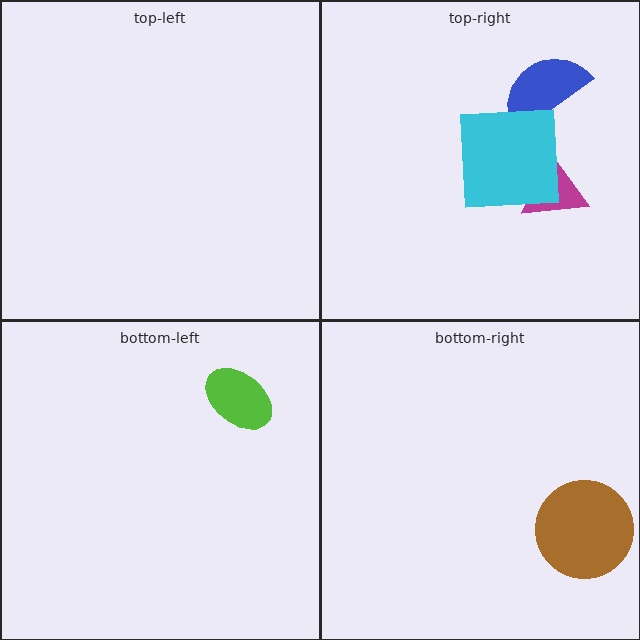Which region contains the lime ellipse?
The bottom-left region.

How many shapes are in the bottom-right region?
1.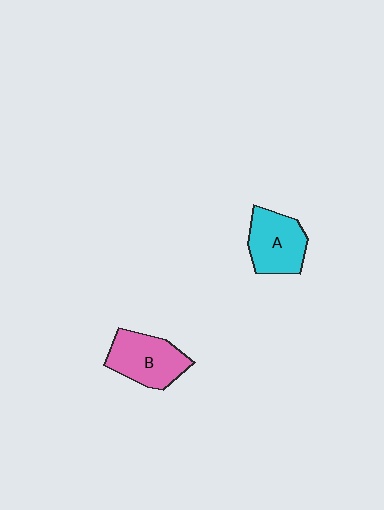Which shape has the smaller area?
Shape A (cyan).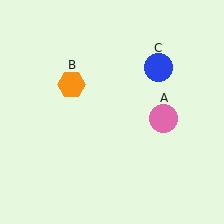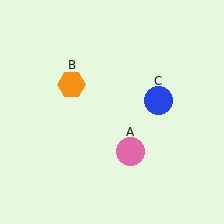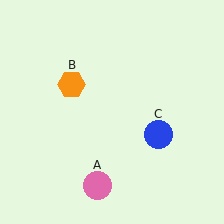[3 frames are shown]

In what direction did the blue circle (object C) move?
The blue circle (object C) moved down.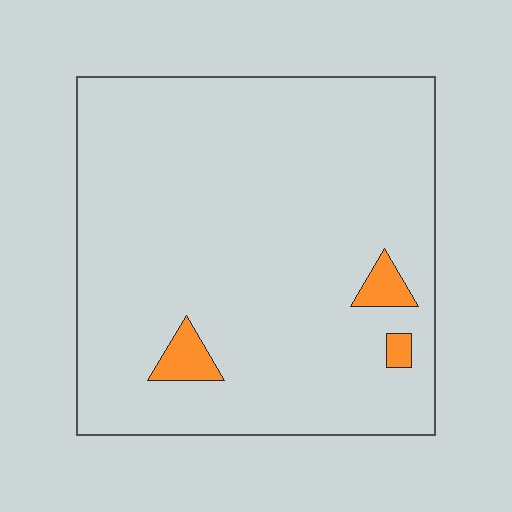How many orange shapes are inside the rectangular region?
3.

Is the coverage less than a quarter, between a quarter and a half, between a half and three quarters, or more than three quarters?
Less than a quarter.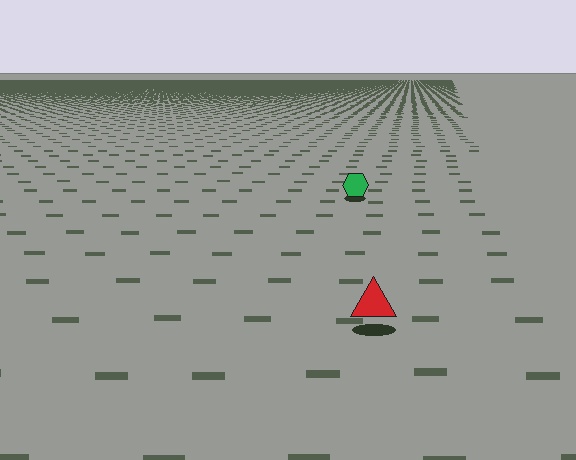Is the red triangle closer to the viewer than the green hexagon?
Yes. The red triangle is closer — you can tell from the texture gradient: the ground texture is coarser near it.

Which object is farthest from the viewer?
The green hexagon is farthest from the viewer. It appears smaller and the ground texture around it is denser.